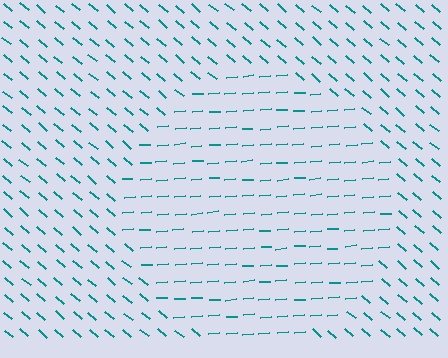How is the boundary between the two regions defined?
The boundary is defined purely by a change in line orientation (approximately 45 degrees difference). All lines are the same color and thickness.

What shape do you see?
I see a circle.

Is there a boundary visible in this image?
Yes, there is a texture boundary formed by a change in line orientation.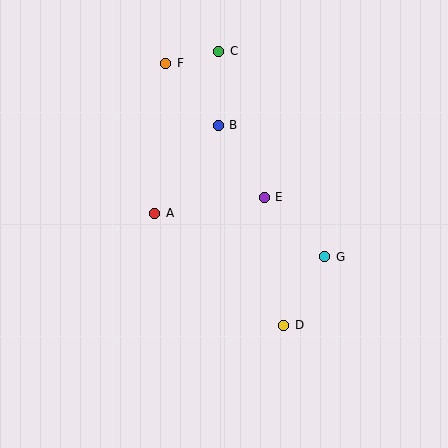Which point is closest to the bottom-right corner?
Point D is closest to the bottom-right corner.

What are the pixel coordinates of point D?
Point D is at (284, 325).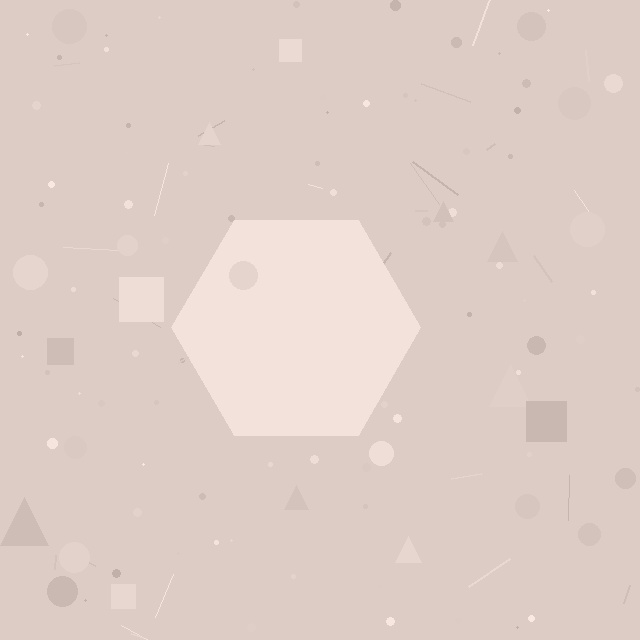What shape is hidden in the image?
A hexagon is hidden in the image.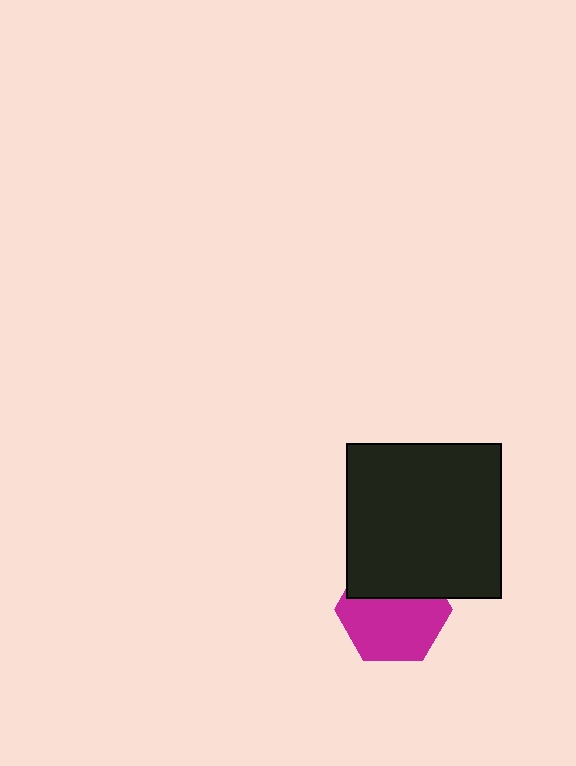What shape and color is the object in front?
The object in front is a black square.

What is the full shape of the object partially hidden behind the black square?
The partially hidden object is a magenta hexagon.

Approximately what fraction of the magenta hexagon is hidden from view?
Roughly 38% of the magenta hexagon is hidden behind the black square.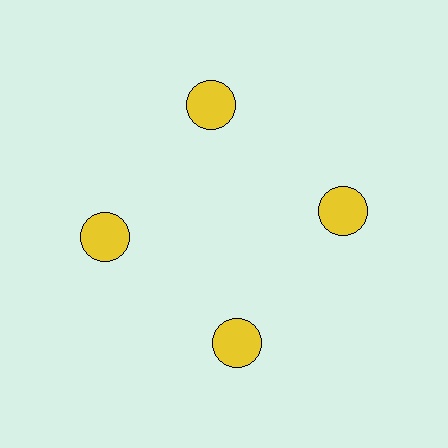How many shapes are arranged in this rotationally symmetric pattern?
There are 4 shapes, arranged in 4 groups of 1.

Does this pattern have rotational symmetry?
Yes, this pattern has 4-fold rotational symmetry. It looks the same after rotating 90 degrees around the center.